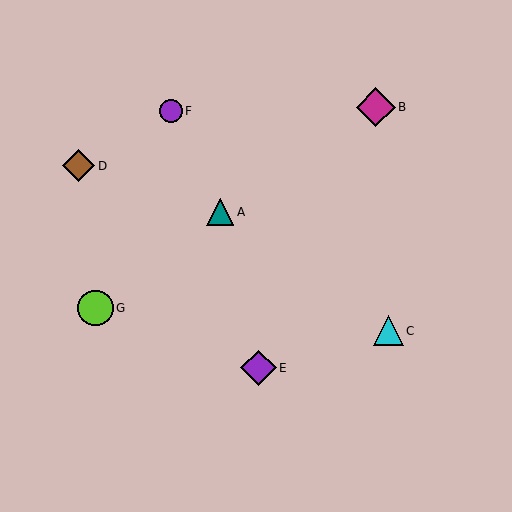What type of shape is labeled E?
Shape E is a purple diamond.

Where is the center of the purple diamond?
The center of the purple diamond is at (258, 368).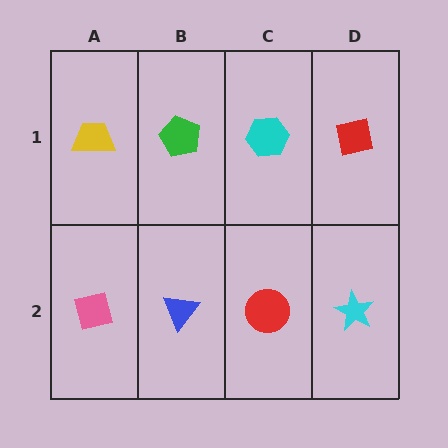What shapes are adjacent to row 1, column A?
A pink square (row 2, column A), a green pentagon (row 1, column B).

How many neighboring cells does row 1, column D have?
2.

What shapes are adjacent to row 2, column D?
A red square (row 1, column D), a red circle (row 2, column C).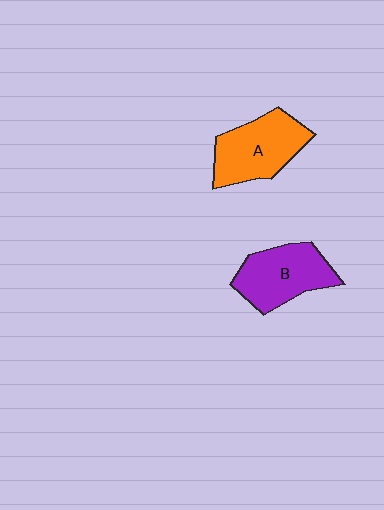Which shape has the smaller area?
Shape B (purple).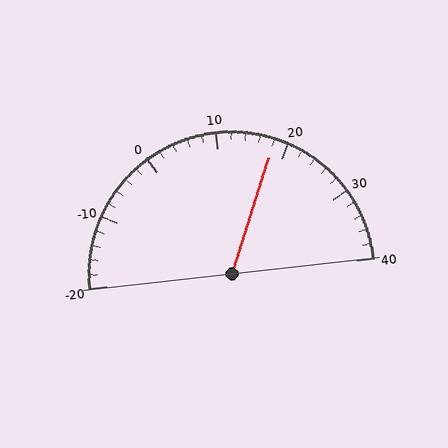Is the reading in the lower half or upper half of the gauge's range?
The reading is in the upper half of the range (-20 to 40).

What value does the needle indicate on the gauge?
The needle indicates approximately 18.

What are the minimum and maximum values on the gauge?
The gauge ranges from -20 to 40.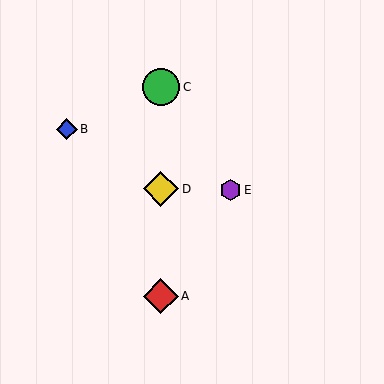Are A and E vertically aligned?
No, A is at x≈161 and E is at x≈231.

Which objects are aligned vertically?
Objects A, C, D are aligned vertically.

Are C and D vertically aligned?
Yes, both are at x≈161.